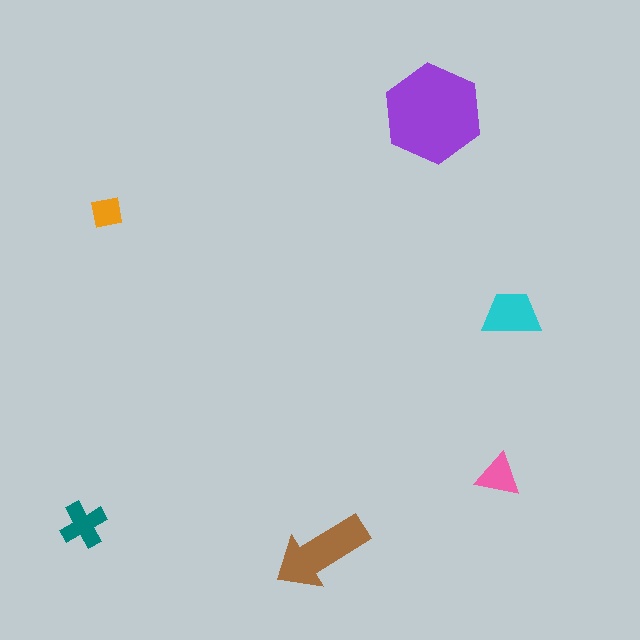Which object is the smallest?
The orange square.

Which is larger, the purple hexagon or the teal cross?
The purple hexagon.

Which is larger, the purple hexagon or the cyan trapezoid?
The purple hexagon.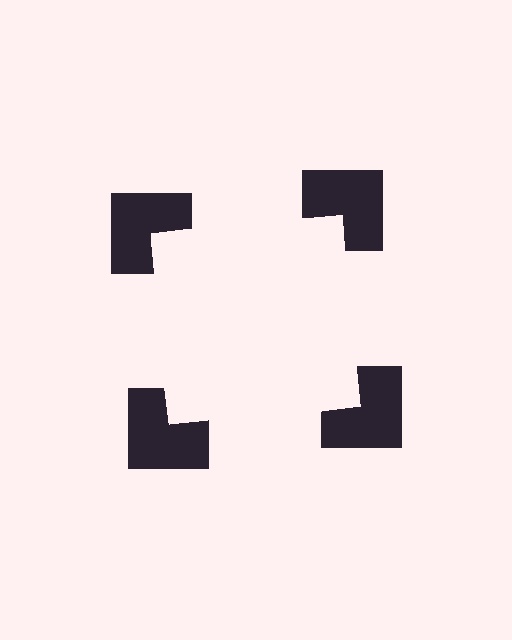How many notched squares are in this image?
There are 4 — one at each vertex of the illusory square.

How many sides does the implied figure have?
4 sides.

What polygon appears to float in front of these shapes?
An illusory square — its edges are inferred from the aligned wedge cuts in the notched squares, not physically drawn.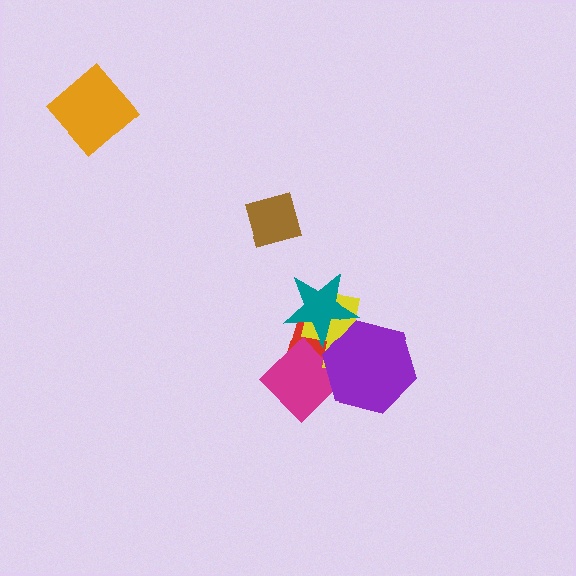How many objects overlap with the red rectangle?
4 objects overlap with the red rectangle.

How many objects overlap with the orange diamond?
0 objects overlap with the orange diamond.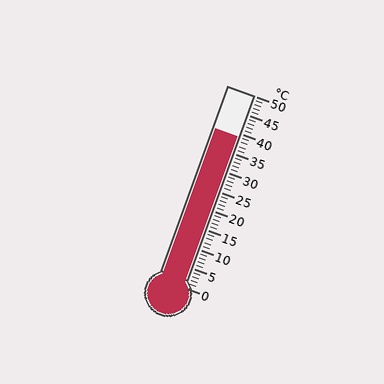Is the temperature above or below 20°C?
The temperature is above 20°C.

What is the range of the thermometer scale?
The thermometer scale ranges from 0°C to 50°C.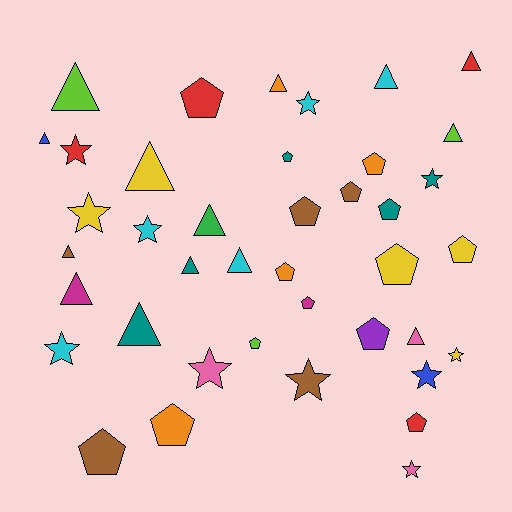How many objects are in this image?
There are 40 objects.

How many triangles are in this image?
There are 14 triangles.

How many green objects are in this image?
There is 1 green object.